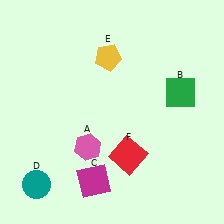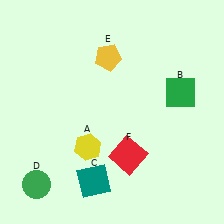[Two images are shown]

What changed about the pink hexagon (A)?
In Image 1, A is pink. In Image 2, it changed to yellow.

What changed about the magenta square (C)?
In Image 1, C is magenta. In Image 2, it changed to teal.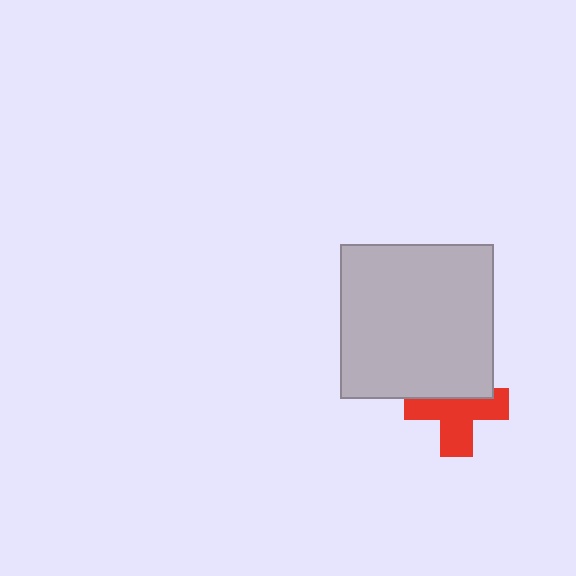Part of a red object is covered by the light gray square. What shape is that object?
It is a cross.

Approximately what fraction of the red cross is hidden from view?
Roughly 39% of the red cross is hidden behind the light gray square.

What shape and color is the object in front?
The object in front is a light gray square.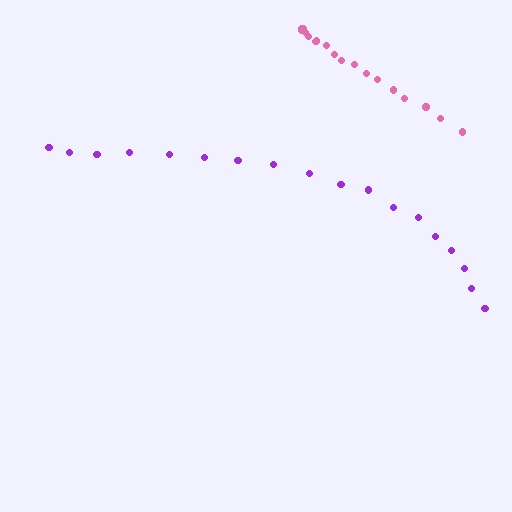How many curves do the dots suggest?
There are 2 distinct paths.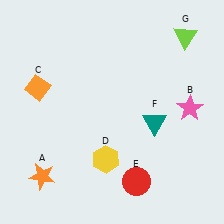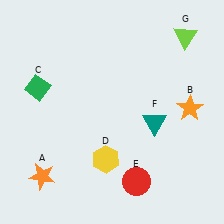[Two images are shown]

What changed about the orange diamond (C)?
In Image 1, C is orange. In Image 2, it changed to green.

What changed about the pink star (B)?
In Image 1, B is pink. In Image 2, it changed to orange.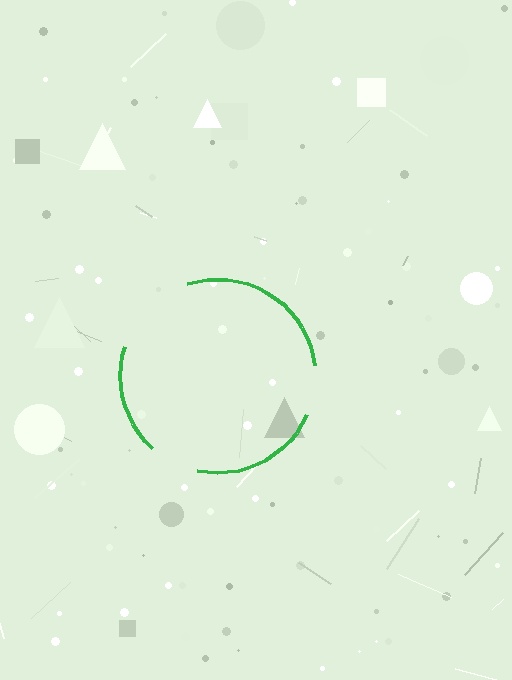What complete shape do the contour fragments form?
The contour fragments form a circle.